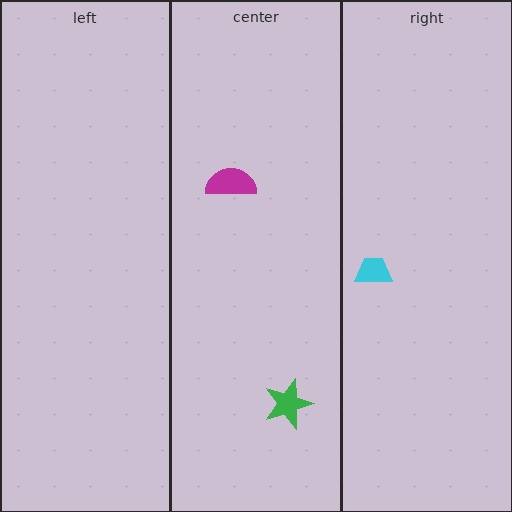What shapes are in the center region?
The green star, the magenta semicircle.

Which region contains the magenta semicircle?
The center region.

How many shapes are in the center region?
2.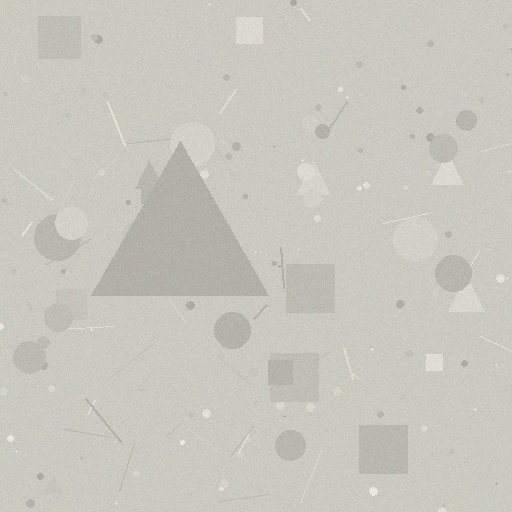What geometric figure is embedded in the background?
A triangle is embedded in the background.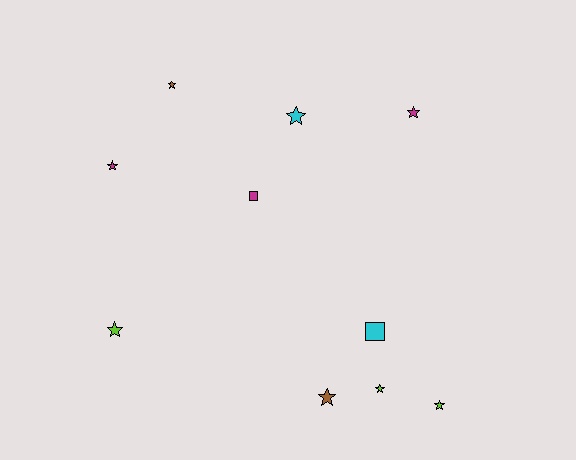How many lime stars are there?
There are 3 lime stars.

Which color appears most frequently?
Lime, with 3 objects.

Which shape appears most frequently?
Star, with 8 objects.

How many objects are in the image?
There are 10 objects.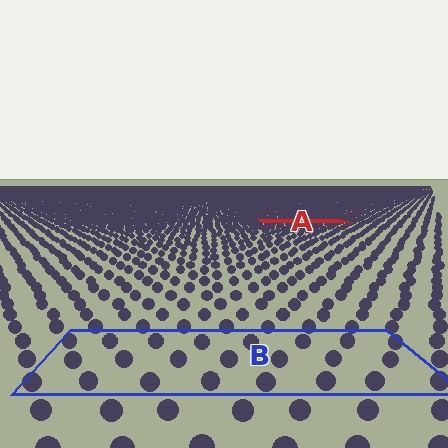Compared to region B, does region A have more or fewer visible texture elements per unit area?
Region A has more texture elements per unit area — they are packed more densely because it is farther away.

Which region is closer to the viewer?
Region B is closer. The texture elements there are larger and more spread out.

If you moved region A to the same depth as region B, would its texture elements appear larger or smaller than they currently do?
They would appear larger. At a closer depth, the same texture elements are projected at a bigger on-screen size.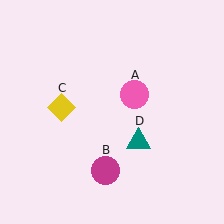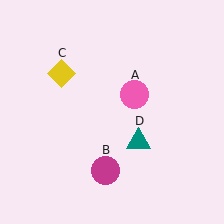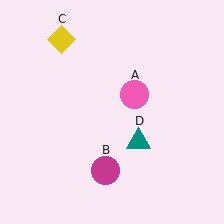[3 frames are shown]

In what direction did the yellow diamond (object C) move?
The yellow diamond (object C) moved up.